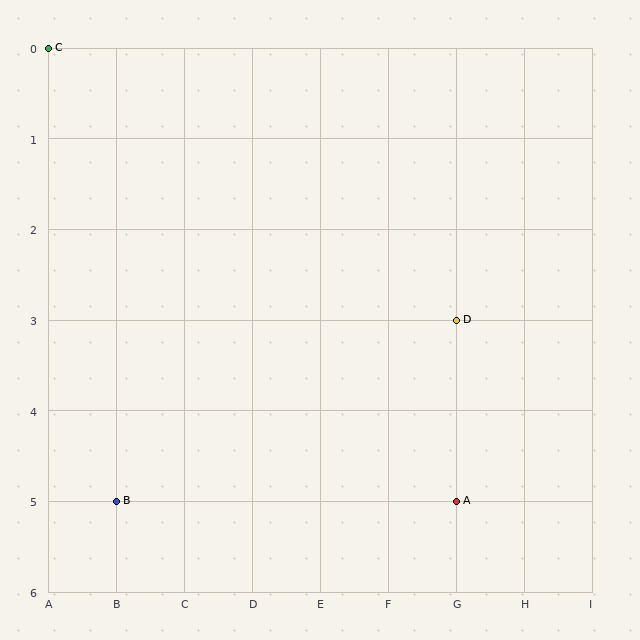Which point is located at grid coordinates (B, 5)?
Point B is at (B, 5).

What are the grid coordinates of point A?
Point A is at grid coordinates (G, 5).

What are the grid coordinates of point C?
Point C is at grid coordinates (A, 0).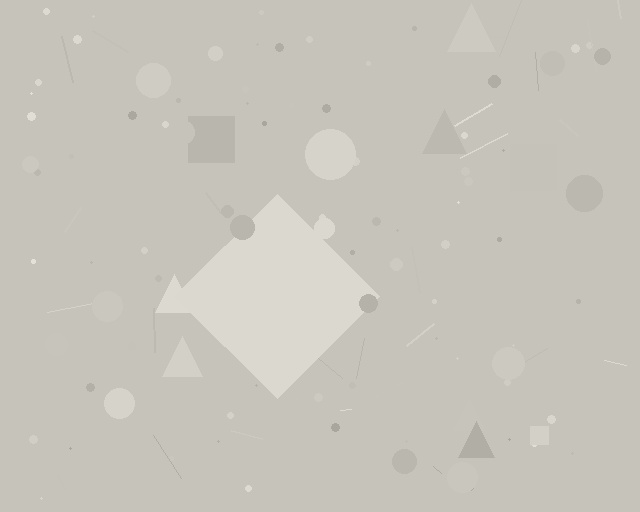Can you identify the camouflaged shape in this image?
The camouflaged shape is a diamond.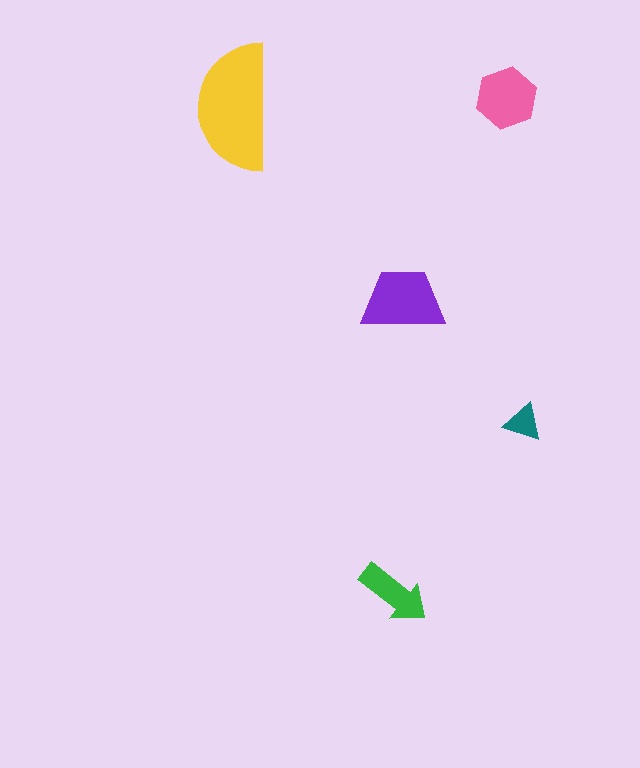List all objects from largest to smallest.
The yellow semicircle, the purple trapezoid, the pink hexagon, the green arrow, the teal triangle.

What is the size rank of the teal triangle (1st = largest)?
5th.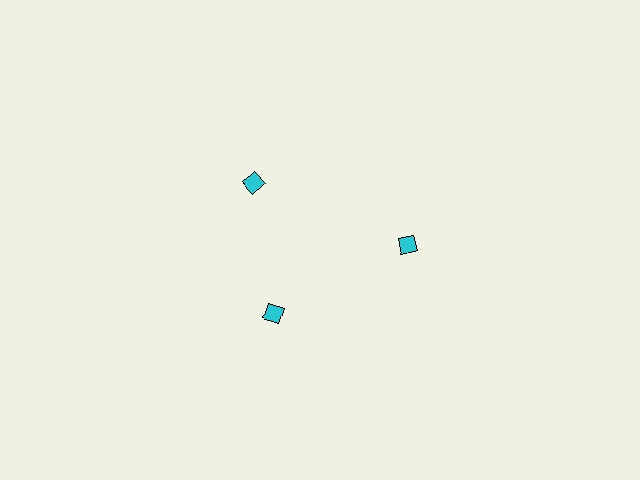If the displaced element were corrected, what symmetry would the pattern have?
It would have 3-fold rotational symmetry — the pattern would map onto itself every 120 degrees.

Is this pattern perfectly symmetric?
No. The 3 cyan diamonds are arranged in a ring, but one element near the 11 o'clock position is rotated out of alignment along the ring, breaking the 3-fold rotational symmetry.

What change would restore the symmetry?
The symmetry would be restored by rotating it back into even spacing with its neighbors so that all 3 diamonds sit at equal angles and equal distance from the center.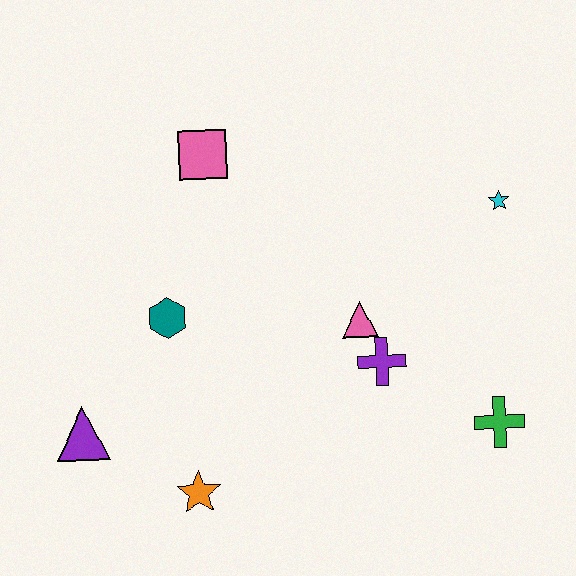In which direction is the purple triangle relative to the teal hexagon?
The purple triangle is below the teal hexagon.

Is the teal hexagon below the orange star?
No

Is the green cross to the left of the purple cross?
No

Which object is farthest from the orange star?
The cyan star is farthest from the orange star.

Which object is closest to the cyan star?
The pink triangle is closest to the cyan star.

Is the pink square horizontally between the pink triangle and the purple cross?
No